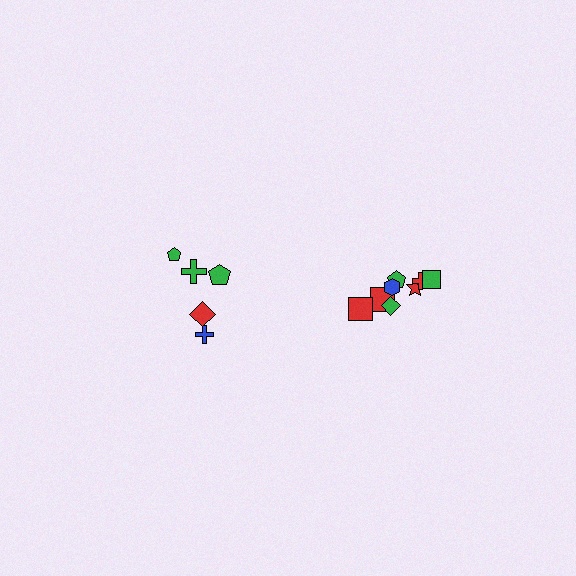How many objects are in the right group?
There are 8 objects.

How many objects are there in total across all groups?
There are 13 objects.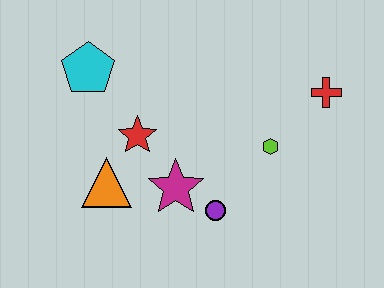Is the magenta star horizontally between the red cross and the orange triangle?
Yes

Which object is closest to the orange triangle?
The red star is closest to the orange triangle.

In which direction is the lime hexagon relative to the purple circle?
The lime hexagon is above the purple circle.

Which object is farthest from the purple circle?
The cyan pentagon is farthest from the purple circle.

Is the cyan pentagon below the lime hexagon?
No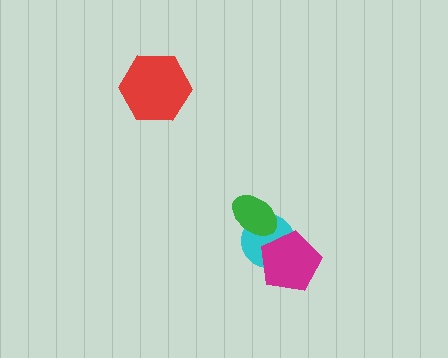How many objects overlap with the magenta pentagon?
1 object overlaps with the magenta pentagon.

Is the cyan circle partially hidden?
Yes, it is partially covered by another shape.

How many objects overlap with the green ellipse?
1 object overlaps with the green ellipse.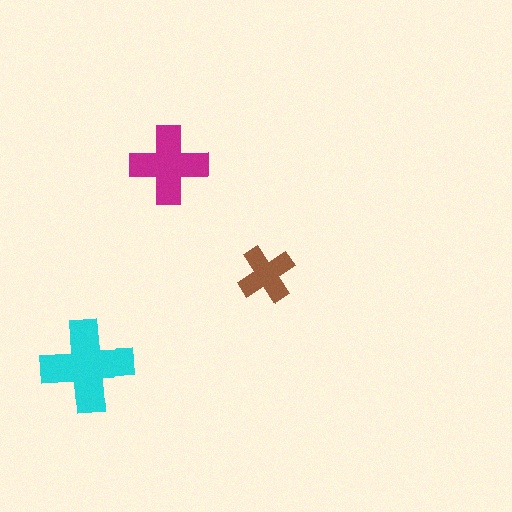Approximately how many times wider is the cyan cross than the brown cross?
About 1.5 times wider.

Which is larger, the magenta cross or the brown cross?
The magenta one.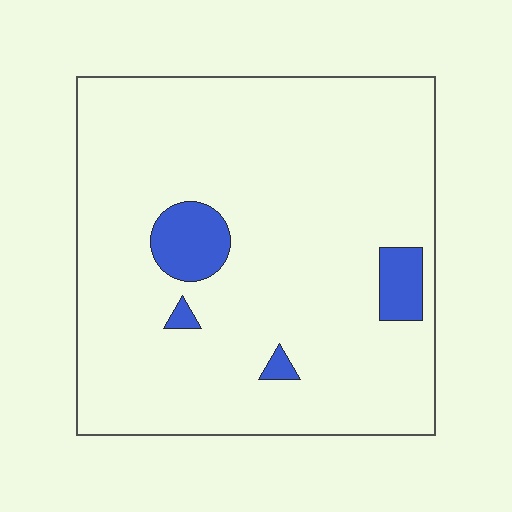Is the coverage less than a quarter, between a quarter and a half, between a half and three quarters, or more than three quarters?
Less than a quarter.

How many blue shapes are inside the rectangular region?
4.